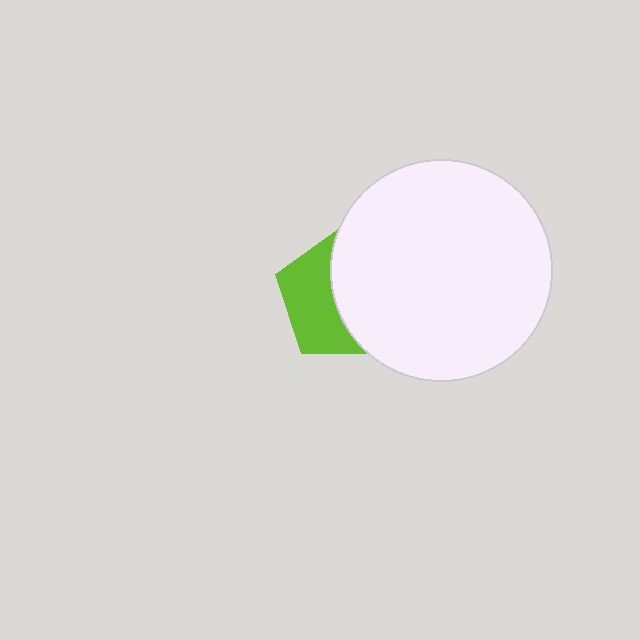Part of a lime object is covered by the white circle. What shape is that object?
It is a pentagon.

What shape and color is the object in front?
The object in front is a white circle.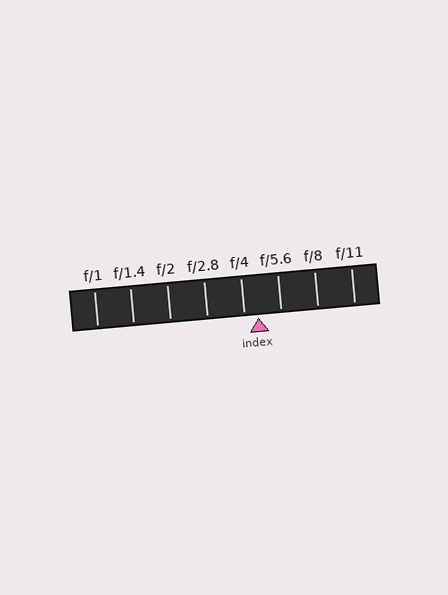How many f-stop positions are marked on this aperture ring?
There are 8 f-stop positions marked.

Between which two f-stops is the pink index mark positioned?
The index mark is between f/4 and f/5.6.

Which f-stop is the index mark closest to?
The index mark is closest to f/4.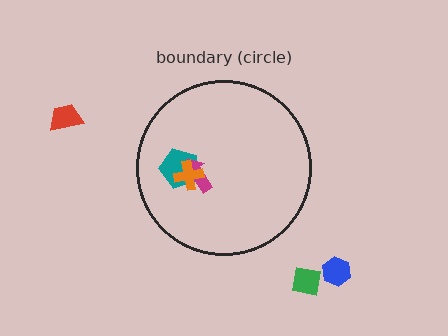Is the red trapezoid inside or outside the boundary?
Outside.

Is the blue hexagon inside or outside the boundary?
Outside.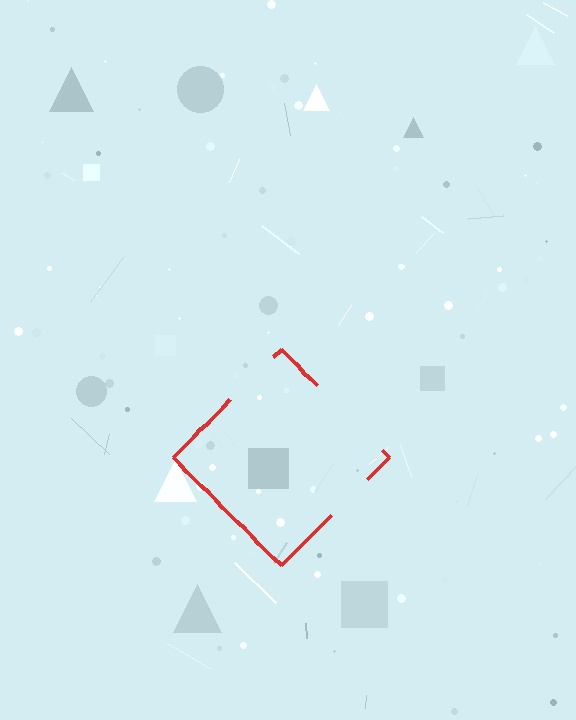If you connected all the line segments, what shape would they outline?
They would outline a diamond.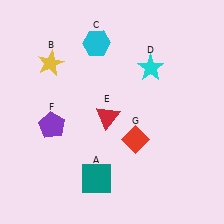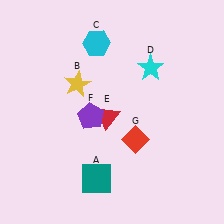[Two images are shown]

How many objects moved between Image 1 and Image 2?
2 objects moved between the two images.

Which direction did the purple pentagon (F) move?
The purple pentagon (F) moved right.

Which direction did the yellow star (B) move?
The yellow star (B) moved right.